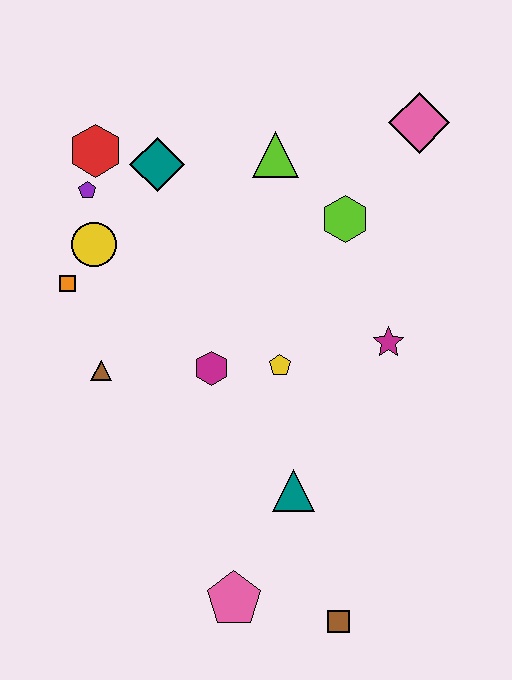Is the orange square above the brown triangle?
Yes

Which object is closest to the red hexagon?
The purple pentagon is closest to the red hexagon.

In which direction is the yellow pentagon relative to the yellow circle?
The yellow pentagon is to the right of the yellow circle.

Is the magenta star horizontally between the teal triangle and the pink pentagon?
No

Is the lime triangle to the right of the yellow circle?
Yes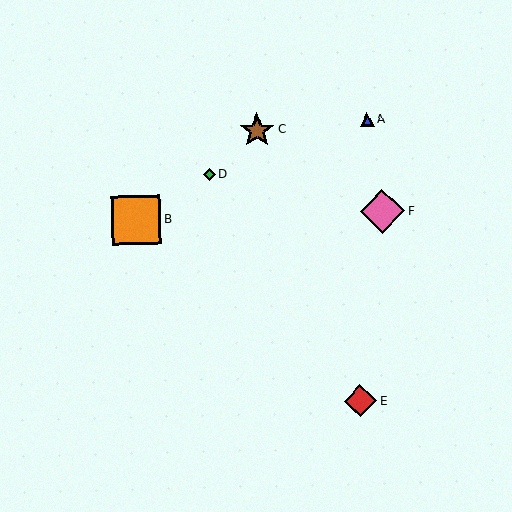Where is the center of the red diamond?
The center of the red diamond is at (360, 401).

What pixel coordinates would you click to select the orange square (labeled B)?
Click at (136, 220) to select the orange square B.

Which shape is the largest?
The orange square (labeled B) is the largest.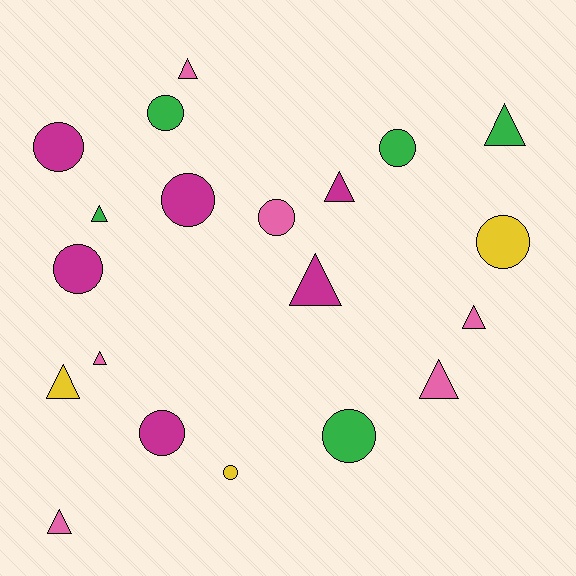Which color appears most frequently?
Magenta, with 6 objects.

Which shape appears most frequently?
Circle, with 10 objects.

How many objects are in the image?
There are 20 objects.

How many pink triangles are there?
There are 5 pink triangles.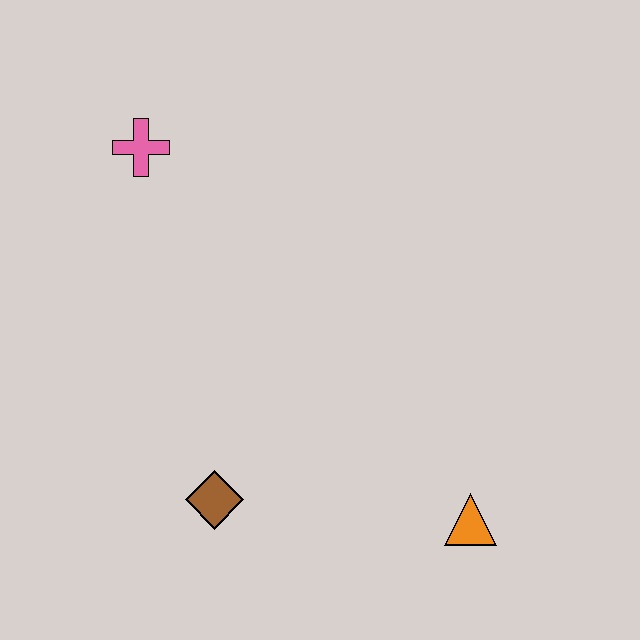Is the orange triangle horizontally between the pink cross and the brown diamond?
No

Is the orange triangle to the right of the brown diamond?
Yes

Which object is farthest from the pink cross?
The orange triangle is farthest from the pink cross.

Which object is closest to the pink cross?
The brown diamond is closest to the pink cross.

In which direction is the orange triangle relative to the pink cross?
The orange triangle is below the pink cross.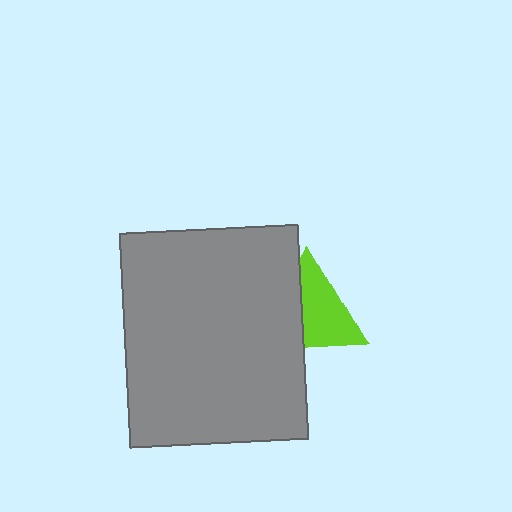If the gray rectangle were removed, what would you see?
You would see the complete lime triangle.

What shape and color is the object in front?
The object in front is a gray rectangle.